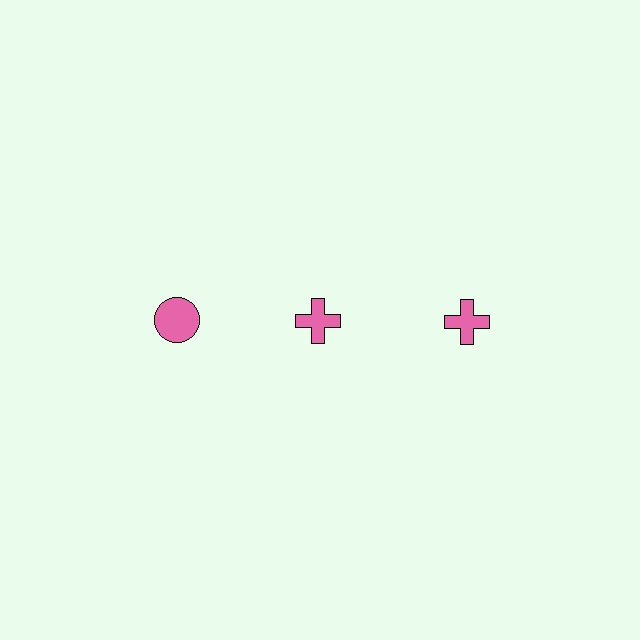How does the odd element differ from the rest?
It has a different shape: circle instead of cross.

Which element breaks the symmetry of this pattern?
The pink circle in the top row, leftmost column breaks the symmetry. All other shapes are pink crosses.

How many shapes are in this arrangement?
There are 3 shapes arranged in a grid pattern.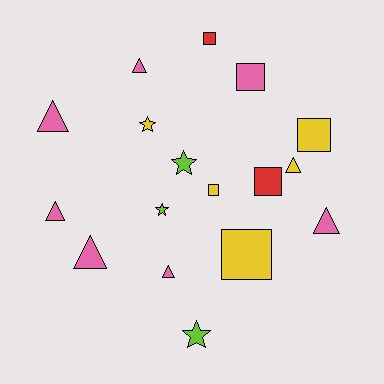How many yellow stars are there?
There is 1 yellow star.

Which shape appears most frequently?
Triangle, with 7 objects.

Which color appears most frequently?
Pink, with 7 objects.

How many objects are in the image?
There are 17 objects.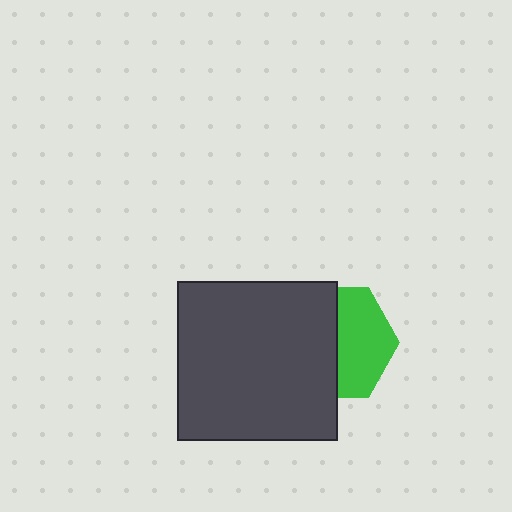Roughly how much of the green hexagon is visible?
About half of it is visible (roughly 49%).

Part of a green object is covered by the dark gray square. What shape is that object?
It is a hexagon.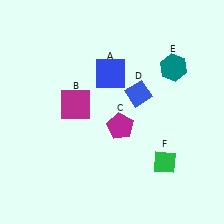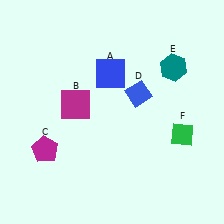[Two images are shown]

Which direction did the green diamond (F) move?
The green diamond (F) moved up.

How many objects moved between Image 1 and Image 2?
2 objects moved between the two images.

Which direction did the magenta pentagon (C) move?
The magenta pentagon (C) moved left.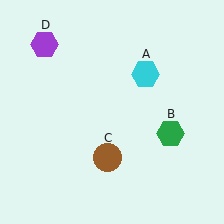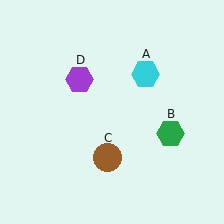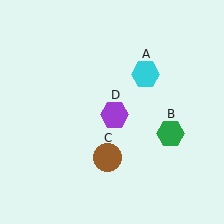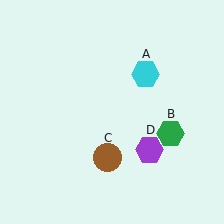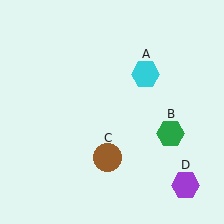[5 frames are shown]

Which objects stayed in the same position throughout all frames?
Cyan hexagon (object A) and green hexagon (object B) and brown circle (object C) remained stationary.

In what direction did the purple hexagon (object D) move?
The purple hexagon (object D) moved down and to the right.